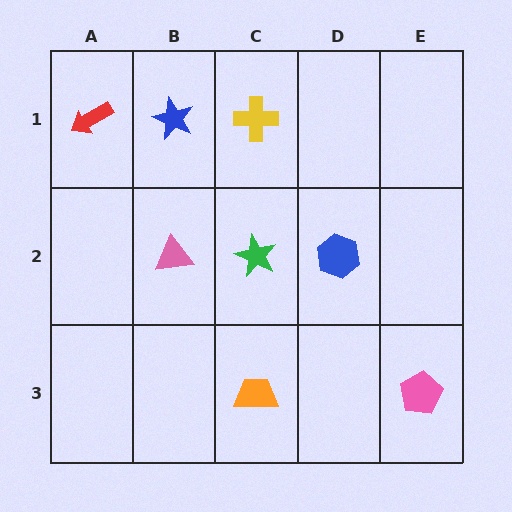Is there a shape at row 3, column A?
No, that cell is empty.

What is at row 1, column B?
A blue star.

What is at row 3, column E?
A pink pentagon.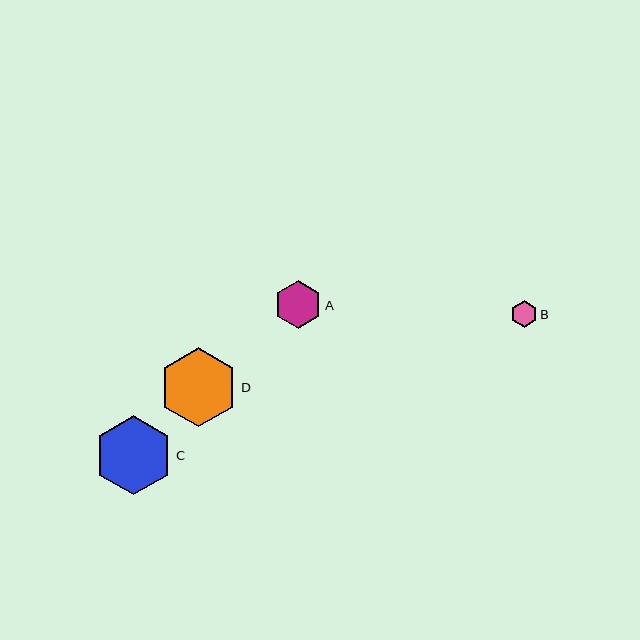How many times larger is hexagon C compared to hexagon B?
Hexagon C is approximately 3.0 times the size of hexagon B.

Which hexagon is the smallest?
Hexagon B is the smallest with a size of approximately 26 pixels.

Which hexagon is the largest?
Hexagon C is the largest with a size of approximately 79 pixels.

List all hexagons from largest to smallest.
From largest to smallest: C, D, A, B.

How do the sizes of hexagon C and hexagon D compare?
Hexagon C and hexagon D are approximately the same size.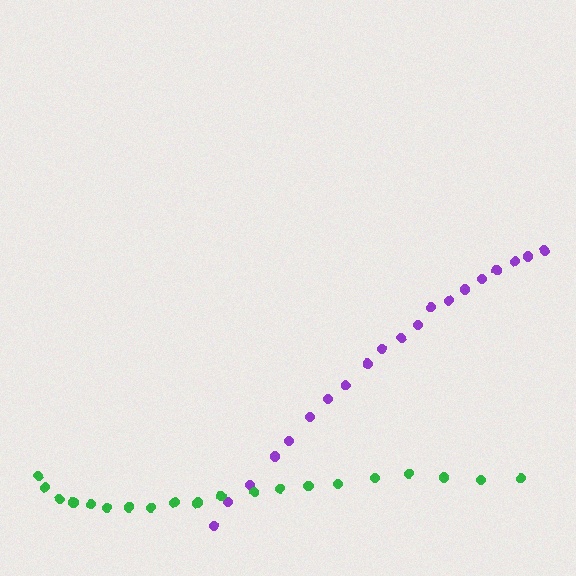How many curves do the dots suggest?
There are 2 distinct paths.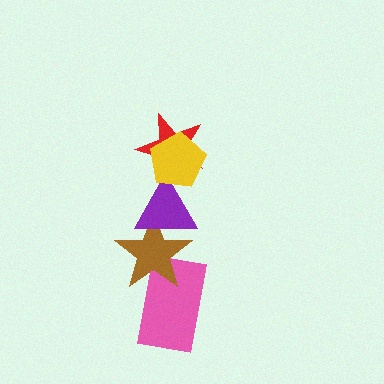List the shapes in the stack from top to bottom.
From top to bottom: the yellow pentagon, the red star, the purple triangle, the brown star, the pink rectangle.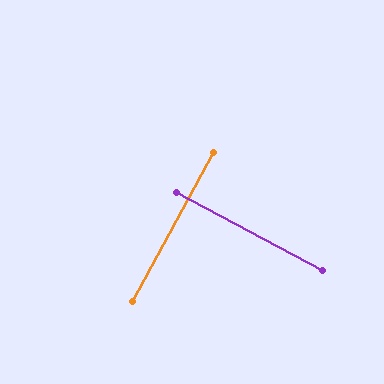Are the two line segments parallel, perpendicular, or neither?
Perpendicular — they meet at approximately 89°.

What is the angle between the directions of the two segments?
Approximately 89 degrees.